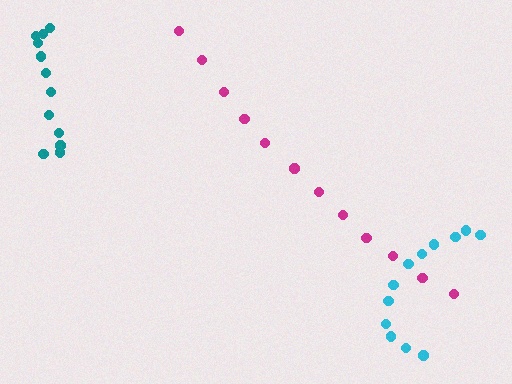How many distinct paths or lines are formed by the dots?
There are 3 distinct paths.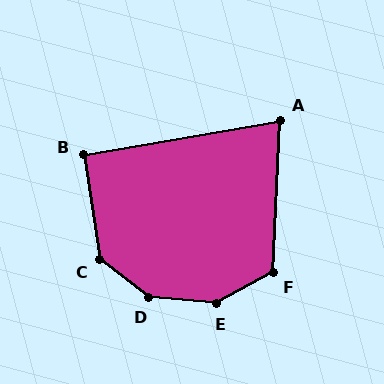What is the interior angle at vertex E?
Approximately 146 degrees (obtuse).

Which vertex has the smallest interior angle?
A, at approximately 77 degrees.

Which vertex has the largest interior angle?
D, at approximately 147 degrees.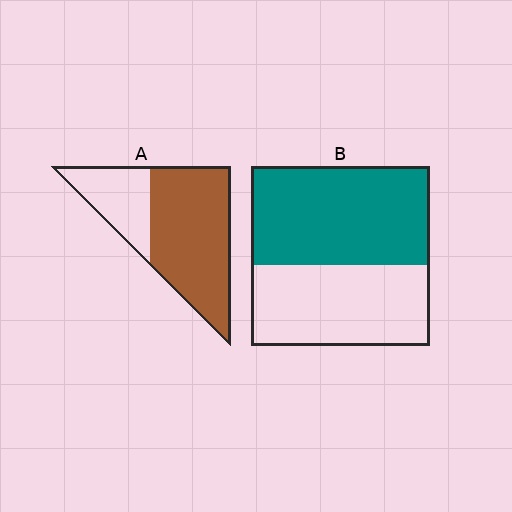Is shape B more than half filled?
Yes.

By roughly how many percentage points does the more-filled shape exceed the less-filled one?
By roughly 15 percentage points (A over B).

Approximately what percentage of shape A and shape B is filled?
A is approximately 70% and B is approximately 55%.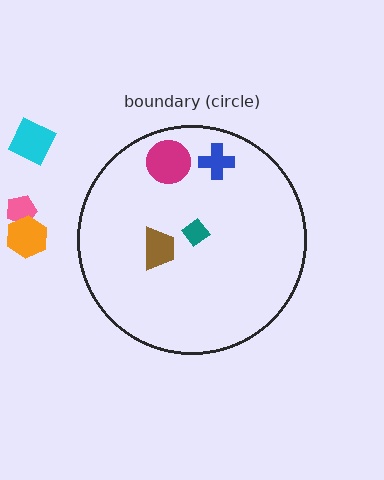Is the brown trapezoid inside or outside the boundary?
Inside.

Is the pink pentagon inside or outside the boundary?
Outside.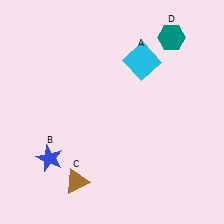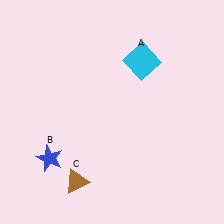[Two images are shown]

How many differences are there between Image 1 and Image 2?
There is 1 difference between the two images.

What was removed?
The teal hexagon (D) was removed in Image 2.